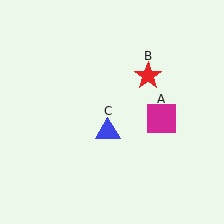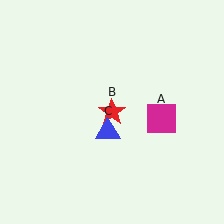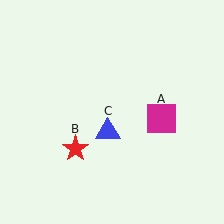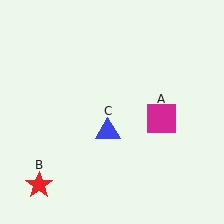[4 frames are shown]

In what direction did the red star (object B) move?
The red star (object B) moved down and to the left.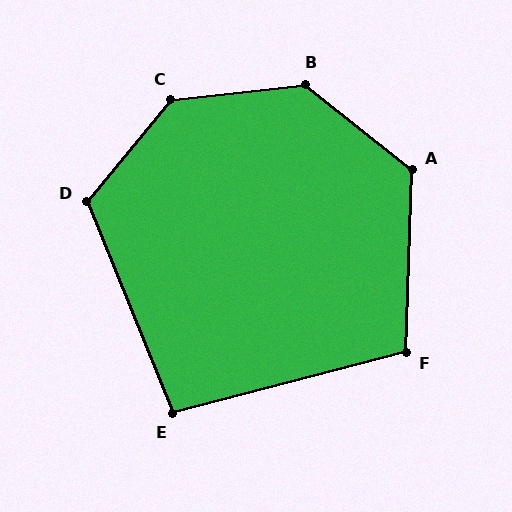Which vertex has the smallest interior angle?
E, at approximately 97 degrees.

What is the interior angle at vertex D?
Approximately 118 degrees (obtuse).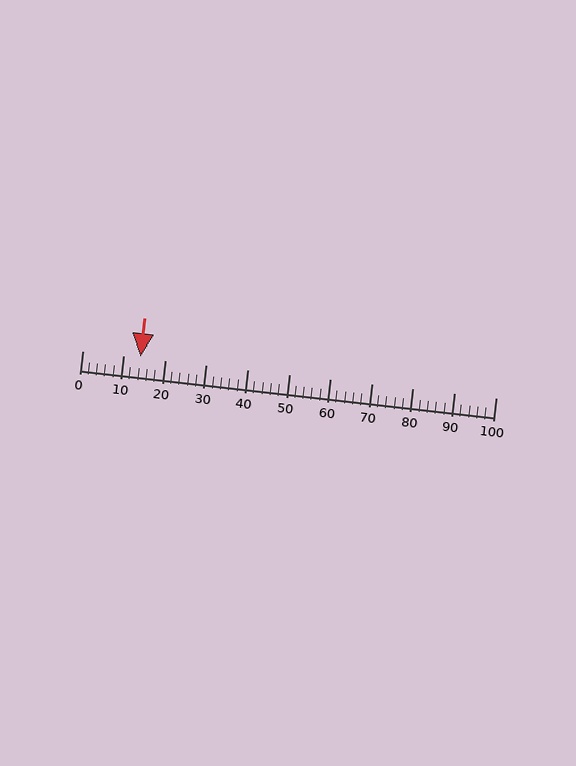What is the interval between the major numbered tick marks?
The major tick marks are spaced 10 units apart.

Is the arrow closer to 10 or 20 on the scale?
The arrow is closer to 10.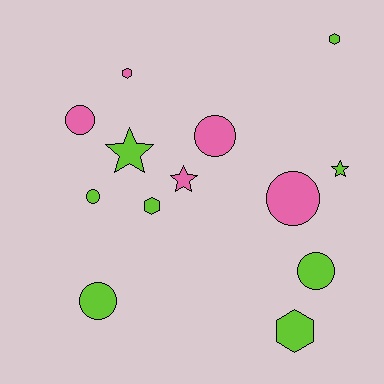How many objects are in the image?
There are 13 objects.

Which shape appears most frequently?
Circle, with 6 objects.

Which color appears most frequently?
Lime, with 8 objects.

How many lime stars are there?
There are 2 lime stars.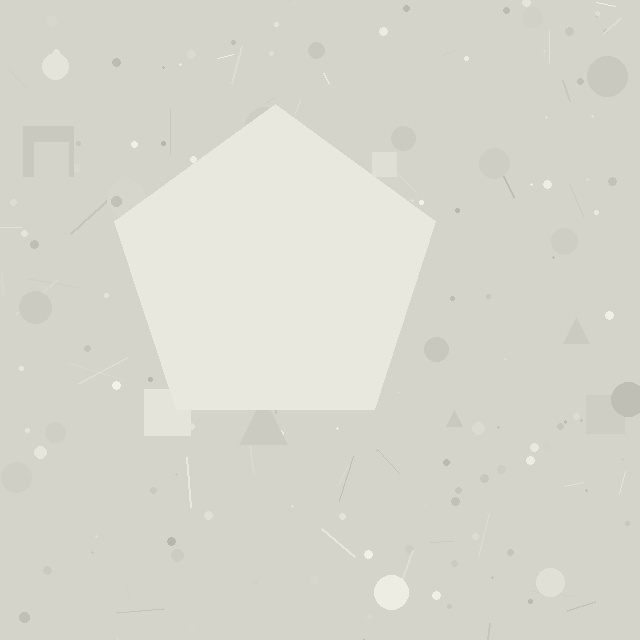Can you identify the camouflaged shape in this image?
The camouflaged shape is a pentagon.